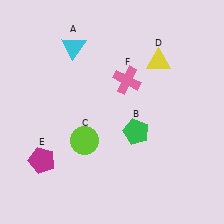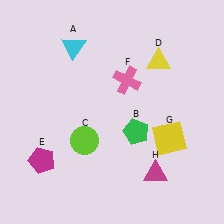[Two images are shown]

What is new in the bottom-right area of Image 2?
A yellow square (G) was added in the bottom-right area of Image 2.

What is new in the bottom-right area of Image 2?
A magenta triangle (H) was added in the bottom-right area of Image 2.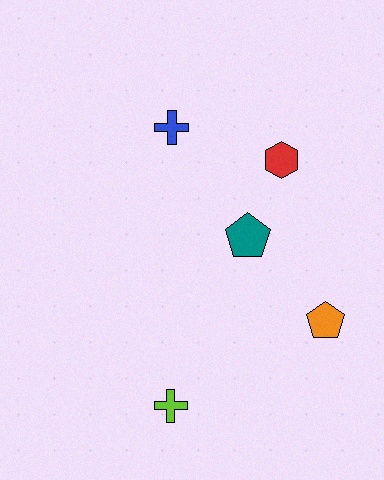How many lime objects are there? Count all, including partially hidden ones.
There is 1 lime object.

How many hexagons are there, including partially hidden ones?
There is 1 hexagon.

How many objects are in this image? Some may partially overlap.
There are 5 objects.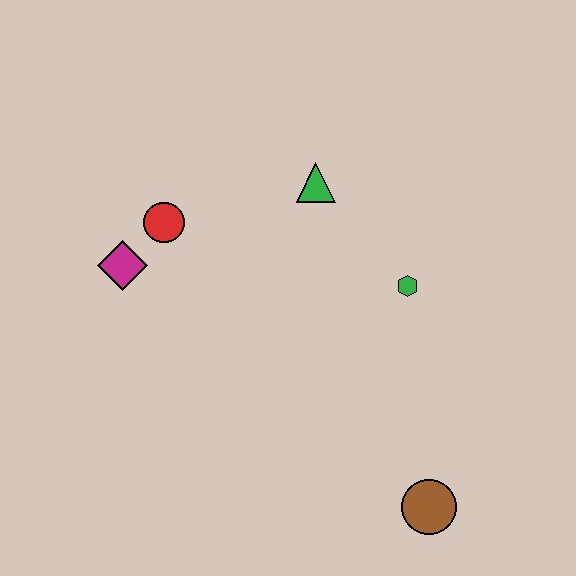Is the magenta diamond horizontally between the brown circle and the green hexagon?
No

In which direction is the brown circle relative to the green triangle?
The brown circle is below the green triangle.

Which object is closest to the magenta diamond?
The red circle is closest to the magenta diamond.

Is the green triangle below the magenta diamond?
No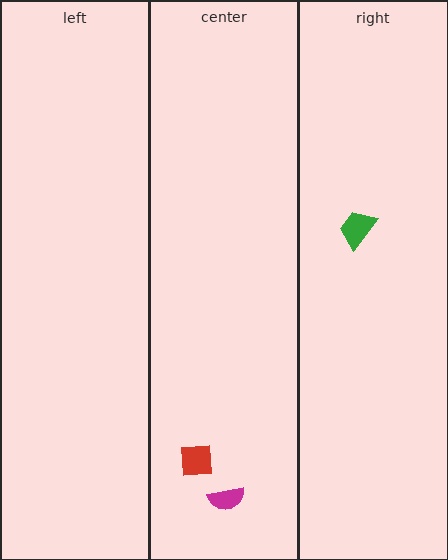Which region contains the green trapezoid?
The right region.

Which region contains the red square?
The center region.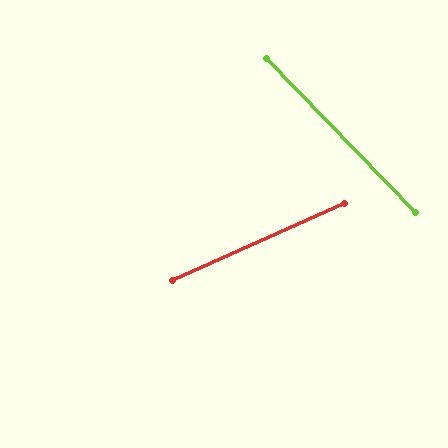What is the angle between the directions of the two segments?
Approximately 70 degrees.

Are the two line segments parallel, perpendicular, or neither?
Neither parallel nor perpendicular — they differ by about 70°.